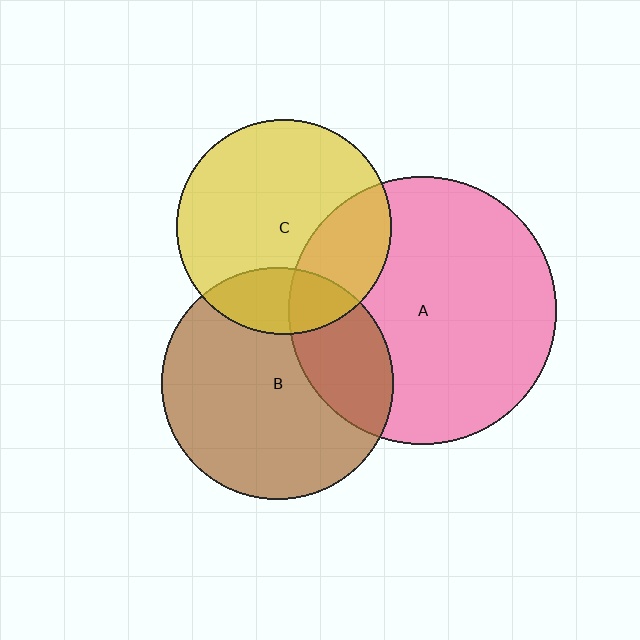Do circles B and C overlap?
Yes.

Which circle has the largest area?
Circle A (pink).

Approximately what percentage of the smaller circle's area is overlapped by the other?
Approximately 20%.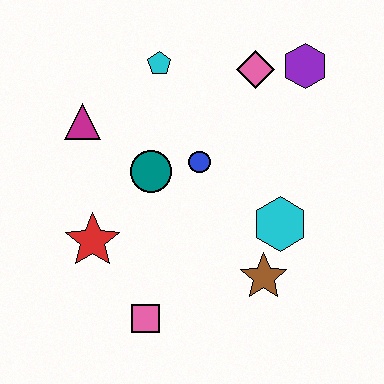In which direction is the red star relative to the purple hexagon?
The red star is to the left of the purple hexagon.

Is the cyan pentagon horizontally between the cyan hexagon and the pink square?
Yes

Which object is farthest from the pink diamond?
The pink square is farthest from the pink diamond.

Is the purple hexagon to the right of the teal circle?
Yes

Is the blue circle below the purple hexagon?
Yes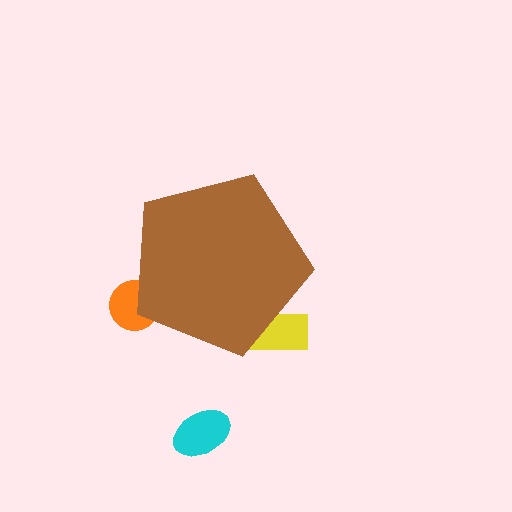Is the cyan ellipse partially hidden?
No, the cyan ellipse is fully visible.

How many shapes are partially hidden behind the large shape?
2 shapes are partially hidden.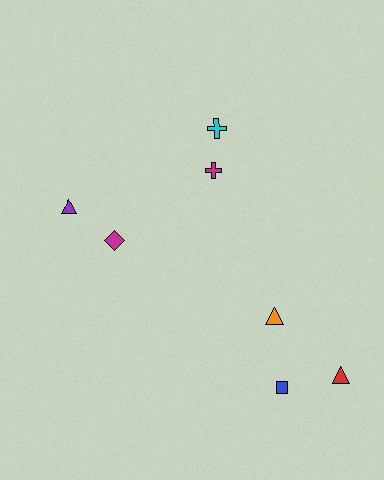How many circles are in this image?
There are no circles.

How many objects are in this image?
There are 7 objects.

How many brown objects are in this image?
There are no brown objects.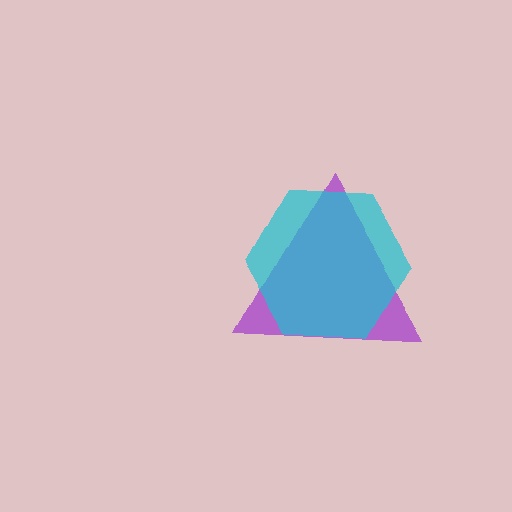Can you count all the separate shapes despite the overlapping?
Yes, there are 2 separate shapes.